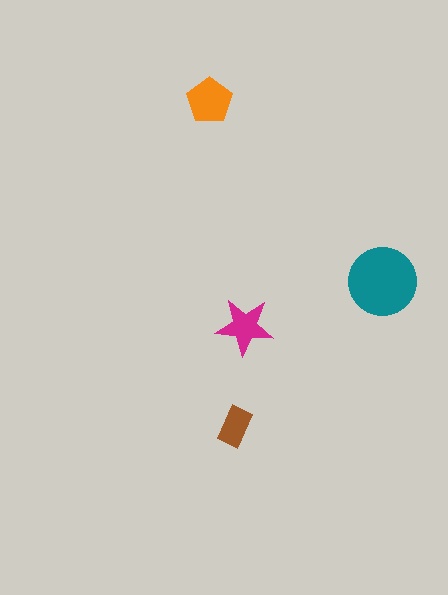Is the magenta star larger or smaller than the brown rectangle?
Larger.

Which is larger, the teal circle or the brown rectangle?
The teal circle.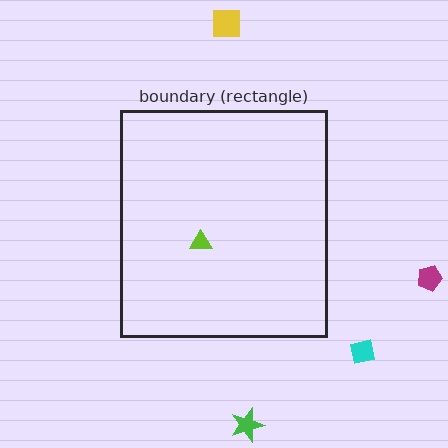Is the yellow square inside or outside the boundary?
Outside.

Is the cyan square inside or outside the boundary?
Outside.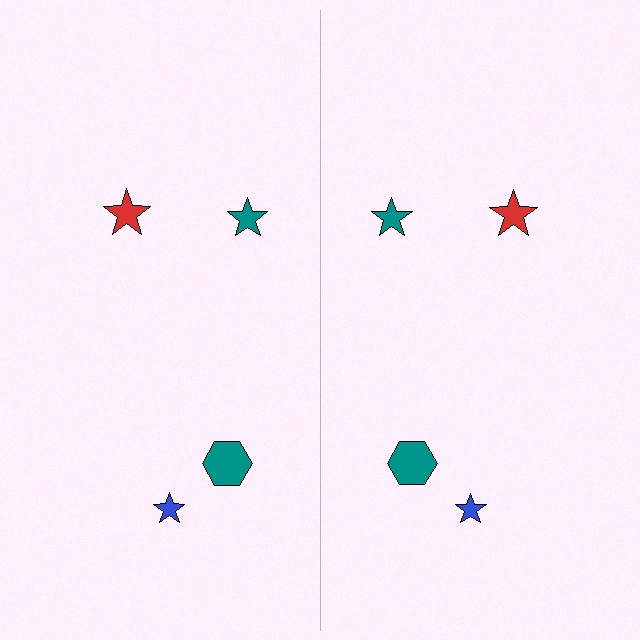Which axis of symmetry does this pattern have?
The pattern has a vertical axis of symmetry running through the center of the image.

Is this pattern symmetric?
Yes, this pattern has bilateral (reflection) symmetry.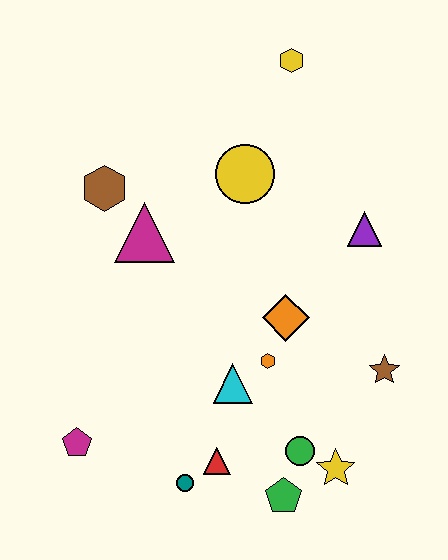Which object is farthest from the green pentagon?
The yellow hexagon is farthest from the green pentagon.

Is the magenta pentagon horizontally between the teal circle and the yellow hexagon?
No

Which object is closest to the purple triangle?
The orange diamond is closest to the purple triangle.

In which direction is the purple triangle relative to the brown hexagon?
The purple triangle is to the right of the brown hexagon.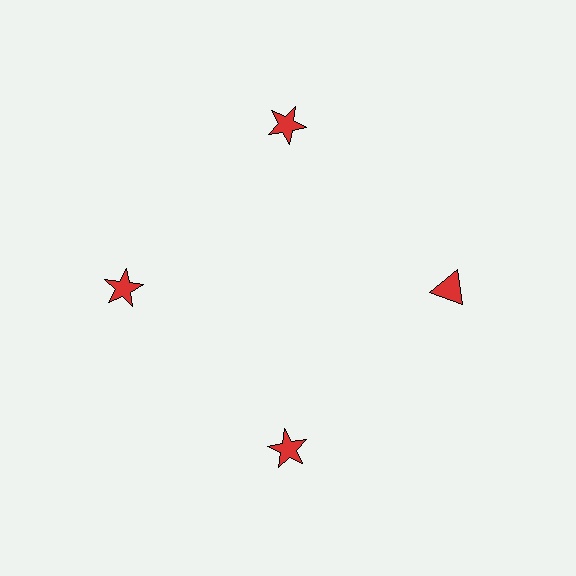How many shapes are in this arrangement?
There are 4 shapes arranged in a ring pattern.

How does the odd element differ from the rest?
It has a different shape: triangle instead of star.